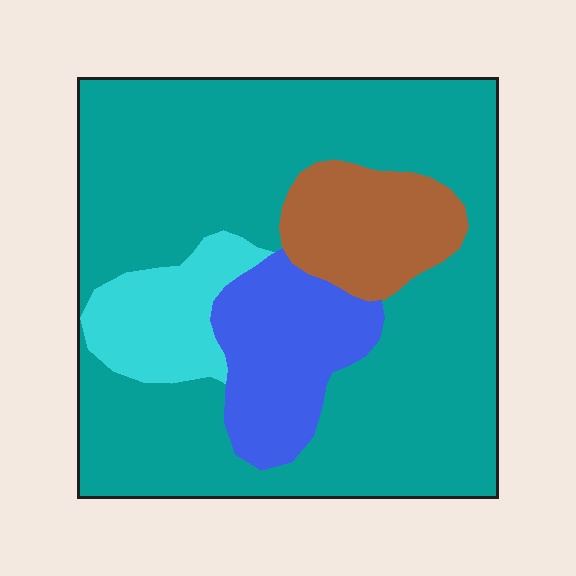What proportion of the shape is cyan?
Cyan takes up less than a sixth of the shape.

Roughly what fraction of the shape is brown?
Brown covers about 10% of the shape.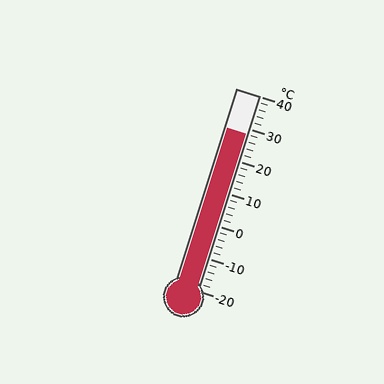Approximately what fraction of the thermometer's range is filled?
The thermometer is filled to approximately 80% of its range.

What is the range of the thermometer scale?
The thermometer scale ranges from -20°C to 40°C.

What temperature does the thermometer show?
The thermometer shows approximately 28°C.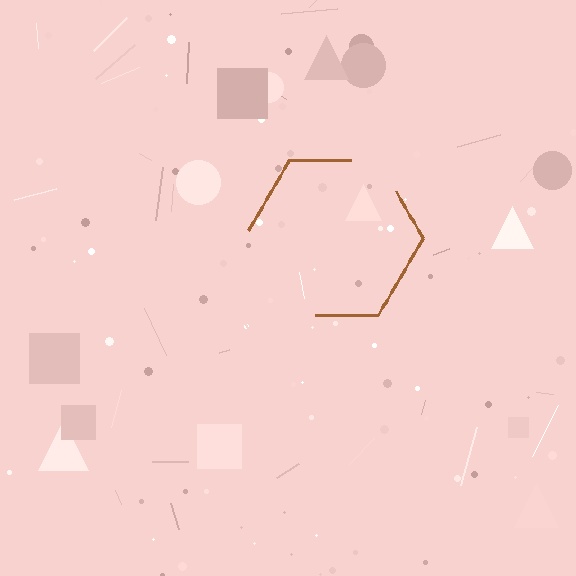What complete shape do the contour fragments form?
The contour fragments form a hexagon.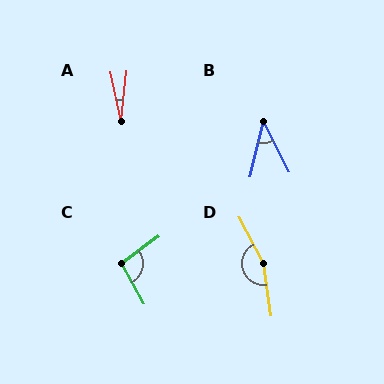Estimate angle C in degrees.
Approximately 97 degrees.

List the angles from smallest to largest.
A (18°), B (40°), C (97°), D (160°).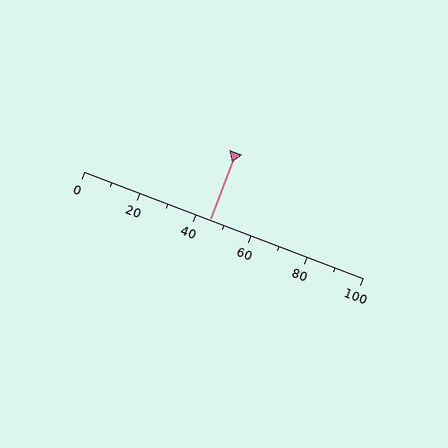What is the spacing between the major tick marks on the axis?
The major ticks are spaced 20 apart.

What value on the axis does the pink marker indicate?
The marker indicates approximately 45.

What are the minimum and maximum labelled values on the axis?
The axis runs from 0 to 100.